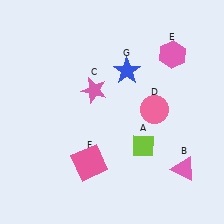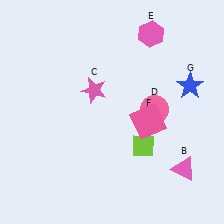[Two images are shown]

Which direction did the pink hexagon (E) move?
The pink hexagon (E) moved left.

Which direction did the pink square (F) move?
The pink square (F) moved right.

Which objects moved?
The objects that moved are: the pink hexagon (E), the pink square (F), the blue star (G).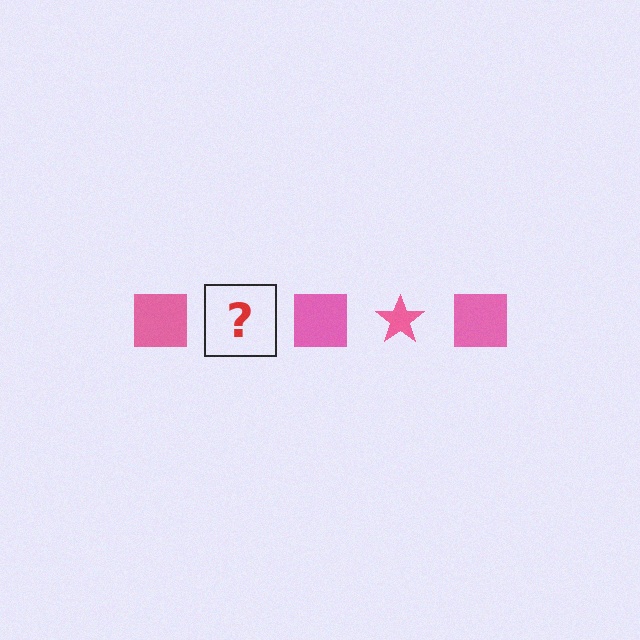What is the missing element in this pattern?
The missing element is a pink star.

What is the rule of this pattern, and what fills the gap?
The rule is that the pattern cycles through square, star shapes in pink. The gap should be filled with a pink star.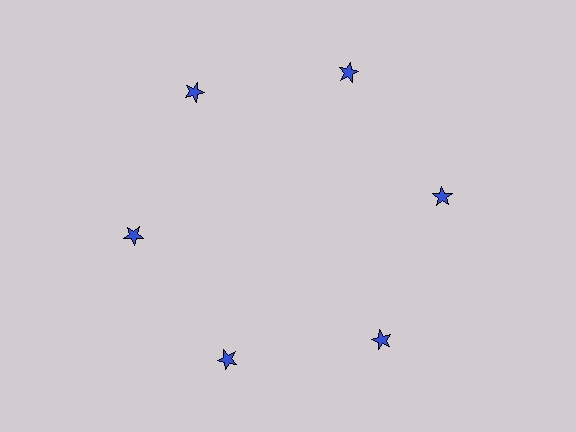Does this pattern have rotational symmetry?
Yes, this pattern has 6-fold rotational symmetry. It looks the same after rotating 60 degrees around the center.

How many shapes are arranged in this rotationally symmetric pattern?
There are 6 shapes, arranged in 6 groups of 1.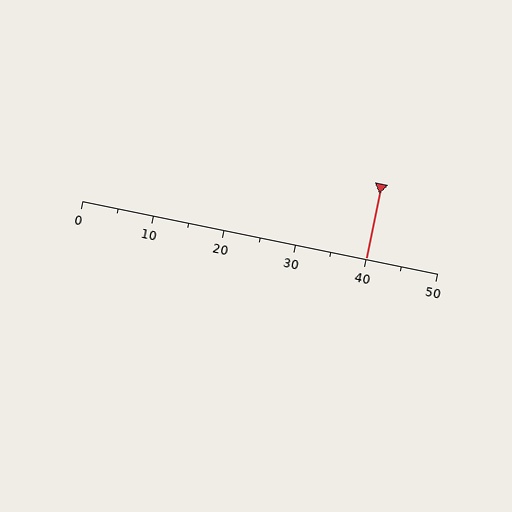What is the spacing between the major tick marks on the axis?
The major ticks are spaced 10 apart.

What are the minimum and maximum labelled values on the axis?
The axis runs from 0 to 50.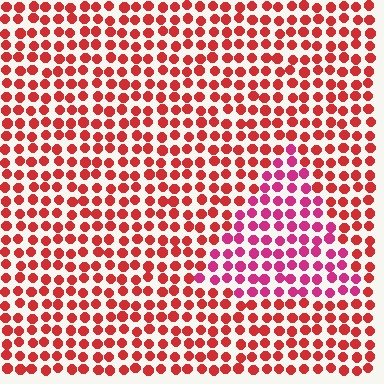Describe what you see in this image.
The image is filled with small red elements in a uniform arrangement. A triangle-shaped region is visible where the elements are tinted to a slightly different hue, forming a subtle color boundary.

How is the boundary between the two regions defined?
The boundary is defined purely by a slight shift in hue (about 31 degrees). Spacing, size, and orientation are identical on both sides.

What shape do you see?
I see a triangle.